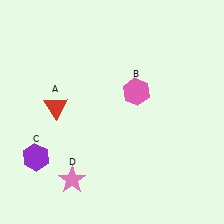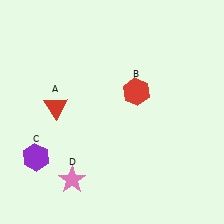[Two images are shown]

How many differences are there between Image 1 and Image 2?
There is 1 difference between the two images.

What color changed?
The hexagon (B) changed from pink in Image 1 to red in Image 2.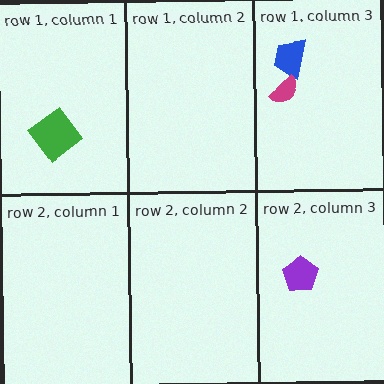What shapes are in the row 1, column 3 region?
The blue trapezoid, the magenta semicircle.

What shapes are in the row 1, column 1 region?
The green diamond.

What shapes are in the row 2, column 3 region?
The purple pentagon.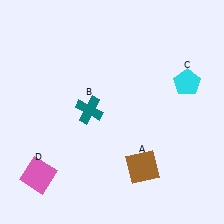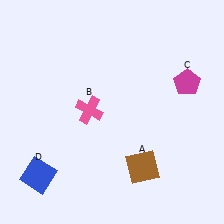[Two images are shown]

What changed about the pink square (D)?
In Image 1, D is pink. In Image 2, it changed to blue.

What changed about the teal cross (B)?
In Image 1, B is teal. In Image 2, it changed to pink.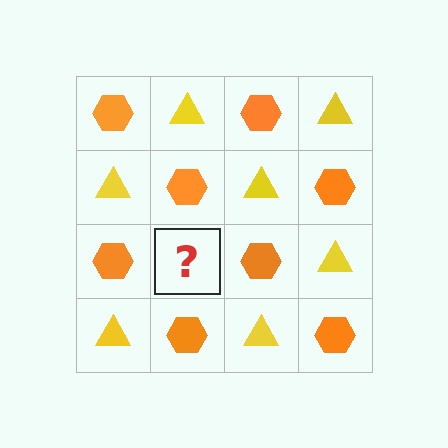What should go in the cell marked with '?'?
The missing cell should contain a yellow triangle.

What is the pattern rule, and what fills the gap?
The rule is that it alternates orange hexagon and yellow triangle in a checkerboard pattern. The gap should be filled with a yellow triangle.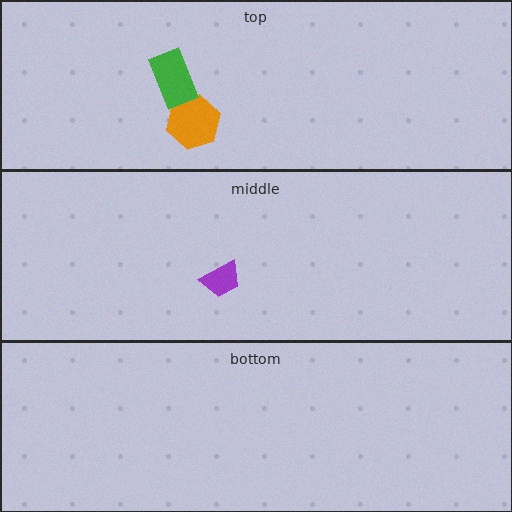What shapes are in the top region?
The orange hexagon, the green rectangle.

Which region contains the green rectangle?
The top region.